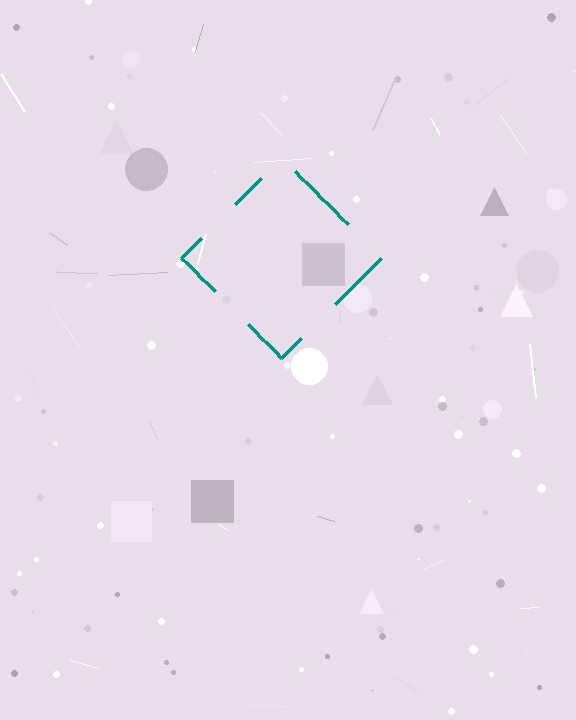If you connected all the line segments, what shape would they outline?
They would outline a diamond.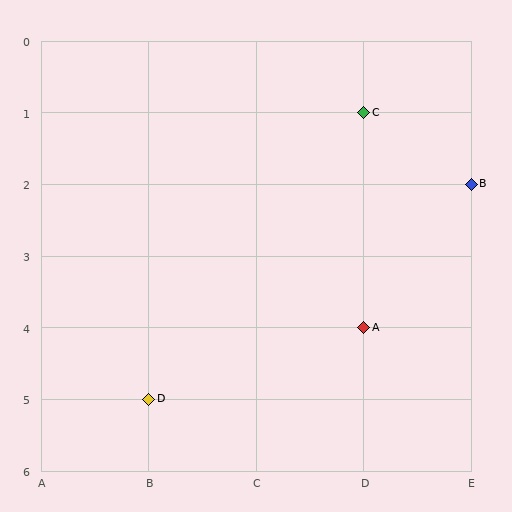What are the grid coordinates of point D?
Point D is at grid coordinates (B, 5).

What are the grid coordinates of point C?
Point C is at grid coordinates (D, 1).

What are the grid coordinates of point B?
Point B is at grid coordinates (E, 2).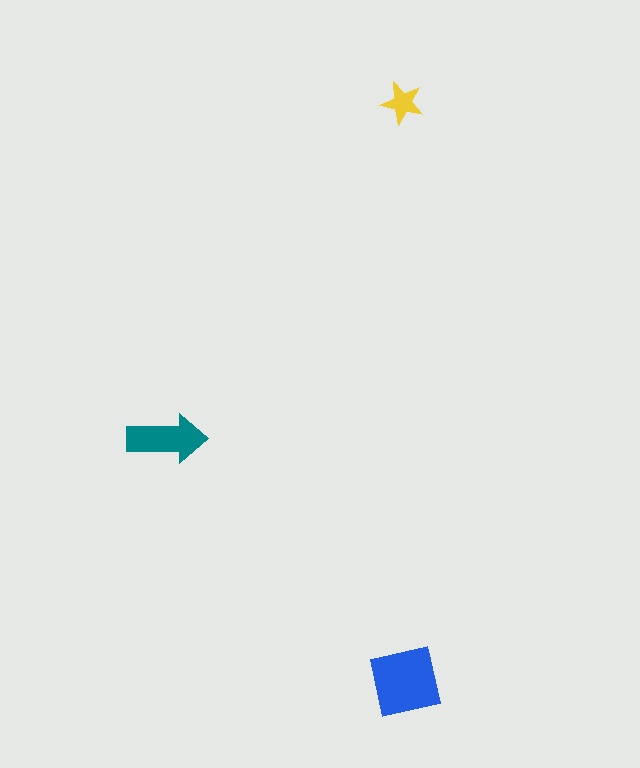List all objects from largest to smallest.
The blue square, the teal arrow, the yellow star.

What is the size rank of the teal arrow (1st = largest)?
2nd.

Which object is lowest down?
The blue square is bottommost.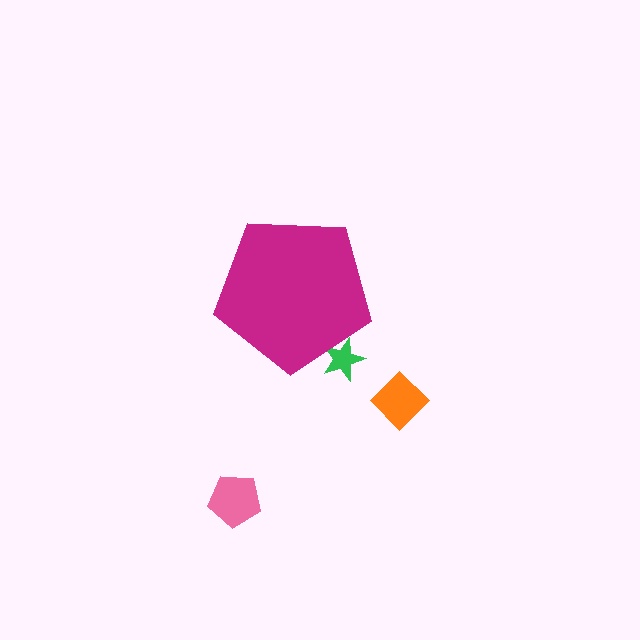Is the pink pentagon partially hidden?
No, the pink pentagon is fully visible.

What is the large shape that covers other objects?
A magenta pentagon.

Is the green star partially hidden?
Yes, the green star is partially hidden behind the magenta pentagon.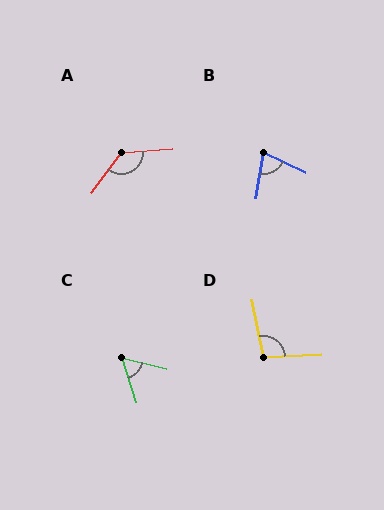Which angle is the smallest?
C, at approximately 58 degrees.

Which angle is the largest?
A, at approximately 132 degrees.